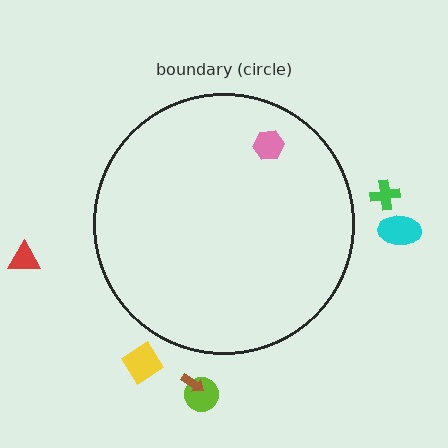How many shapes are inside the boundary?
1 inside, 6 outside.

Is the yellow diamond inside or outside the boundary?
Outside.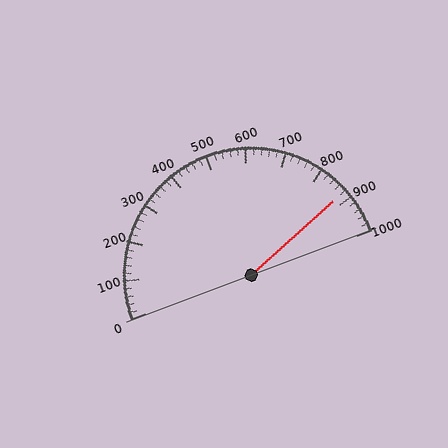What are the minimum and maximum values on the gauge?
The gauge ranges from 0 to 1000.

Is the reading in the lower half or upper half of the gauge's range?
The reading is in the upper half of the range (0 to 1000).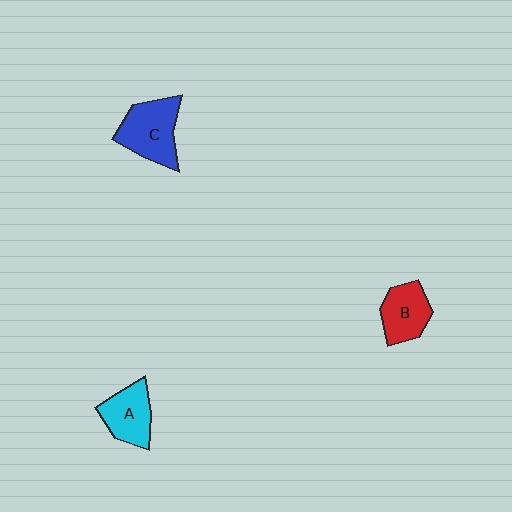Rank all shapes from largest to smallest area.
From largest to smallest: C (blue), A (cyan), B (red).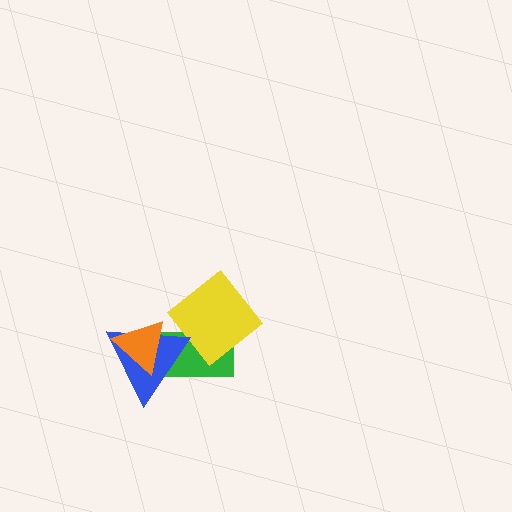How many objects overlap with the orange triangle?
2 objects overlap with the orange triangle.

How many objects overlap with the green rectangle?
3 objects overlap with the green rectangle.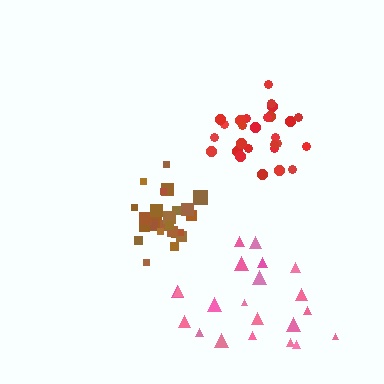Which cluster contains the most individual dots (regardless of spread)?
Red (27).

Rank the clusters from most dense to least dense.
red, brown, pink.